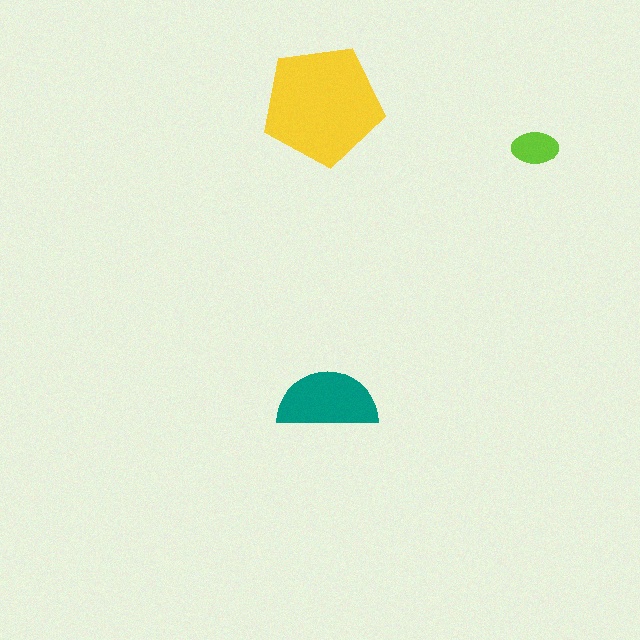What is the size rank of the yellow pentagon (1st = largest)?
1st.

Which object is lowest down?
The teal semicircle is bottommost.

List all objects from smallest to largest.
The lime ellipse, the teal semicircle, the yellow pentagon.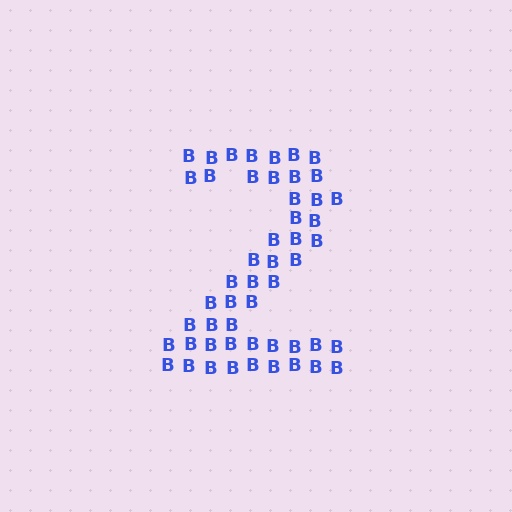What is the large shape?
The large shape is the digit 2.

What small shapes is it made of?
It is made of small letter B's.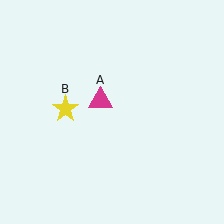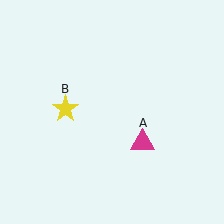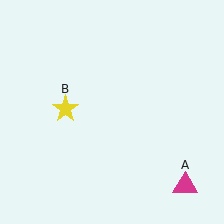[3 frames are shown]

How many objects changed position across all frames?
1 object changed position: magenta triangle (object A).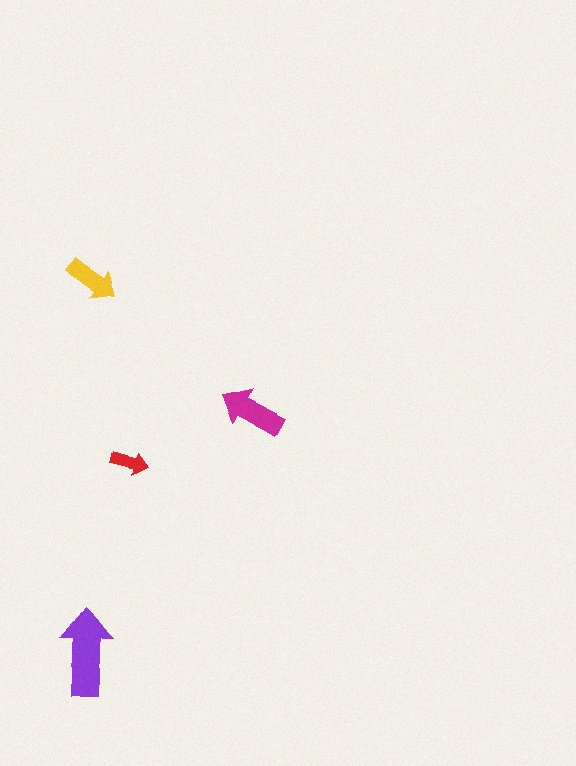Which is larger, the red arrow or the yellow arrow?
The yellow one.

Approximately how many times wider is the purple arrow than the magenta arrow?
About 1.5 times wider.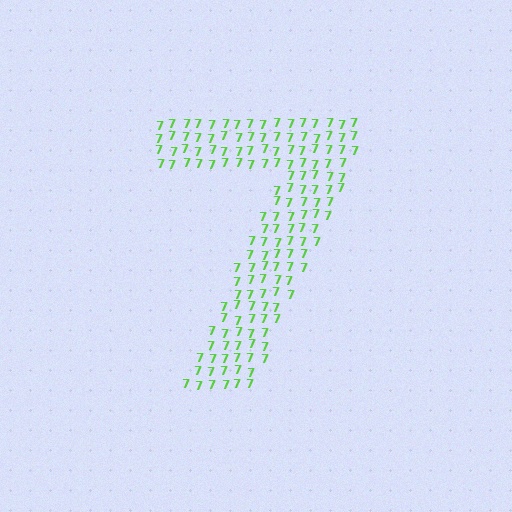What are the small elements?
The small elements are digit 7's.